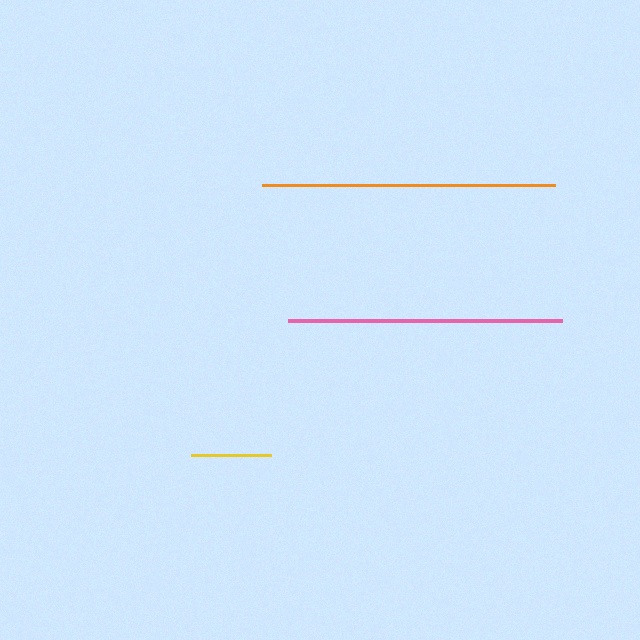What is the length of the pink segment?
The pink segment is approximately 273 pixels long.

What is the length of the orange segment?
The orange segment is approximately 292 pixels long.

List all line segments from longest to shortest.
From longest to shortest: orange, pink, yellow.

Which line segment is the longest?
The orange line is the longest at approximately 292 pixels.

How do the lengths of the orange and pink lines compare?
The orange and pink lines are approximately the same length.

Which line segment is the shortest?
The yellow line is the shortest at approximately 79 pixels.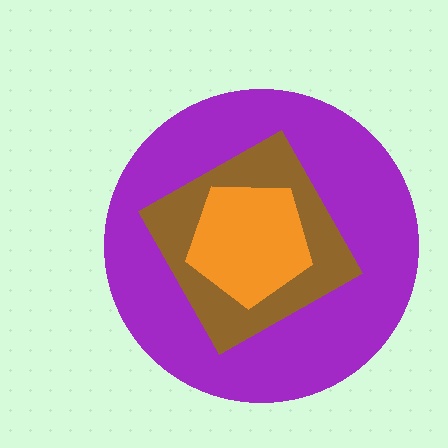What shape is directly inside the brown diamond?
The orange pentagon.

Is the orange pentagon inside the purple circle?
Yes.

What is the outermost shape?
The purple circle.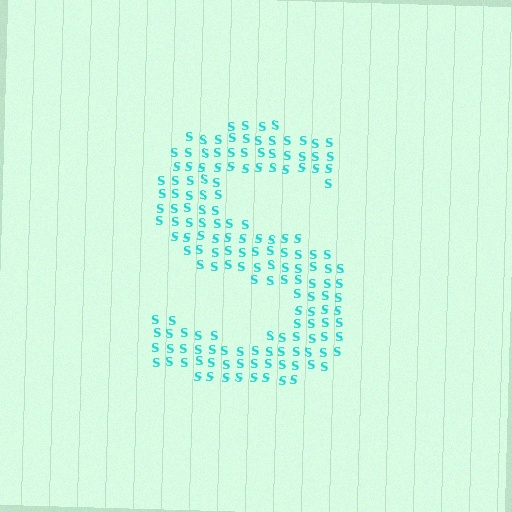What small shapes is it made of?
It is made of small letter S's.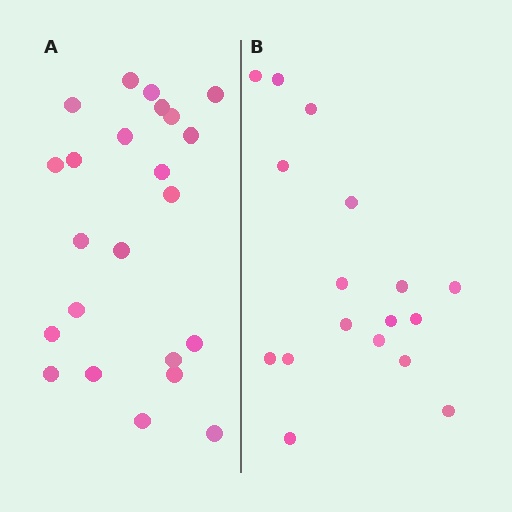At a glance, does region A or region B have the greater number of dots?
Region A (the left region) has more dots.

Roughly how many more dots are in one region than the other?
Region A has about 6 more dots than region B.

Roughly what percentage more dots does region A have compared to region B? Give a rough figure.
About 35% more.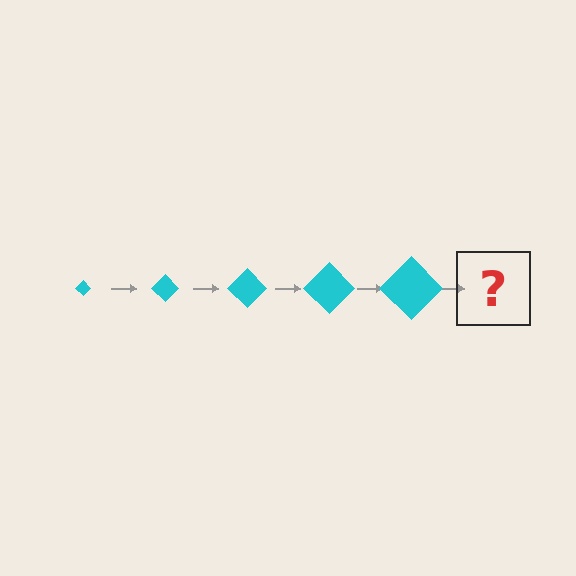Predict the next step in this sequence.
The next step is a cyan diamond, larger than the previous one.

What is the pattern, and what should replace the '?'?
The pattern is that the diamond gets progressively larger each step. The '?' should be a cyan diamond, larger than the previous one.